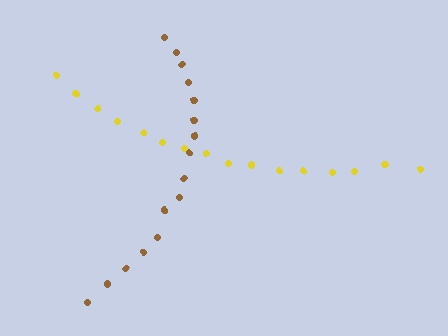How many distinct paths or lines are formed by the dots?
There are 2 distinct paths.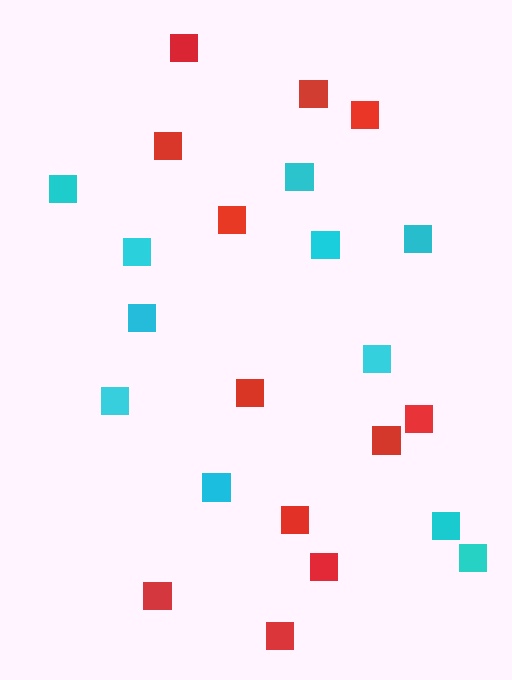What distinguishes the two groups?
There are 2 groups: one group of red squares (12) and one group of cyan squares (11).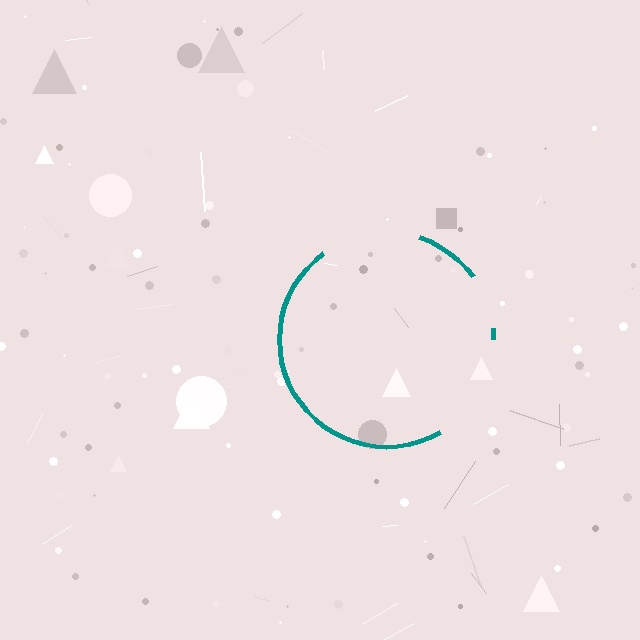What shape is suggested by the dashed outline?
The dashed outline suggests a circle.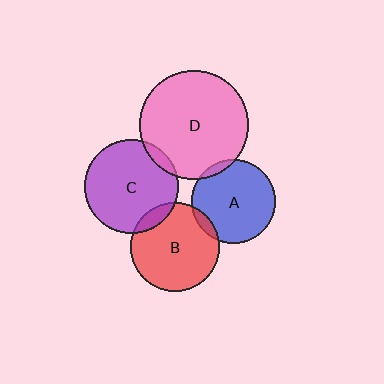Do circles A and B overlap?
Yes.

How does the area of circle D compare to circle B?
Approximately 1.5 times.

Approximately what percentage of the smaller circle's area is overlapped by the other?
Approximately 5%.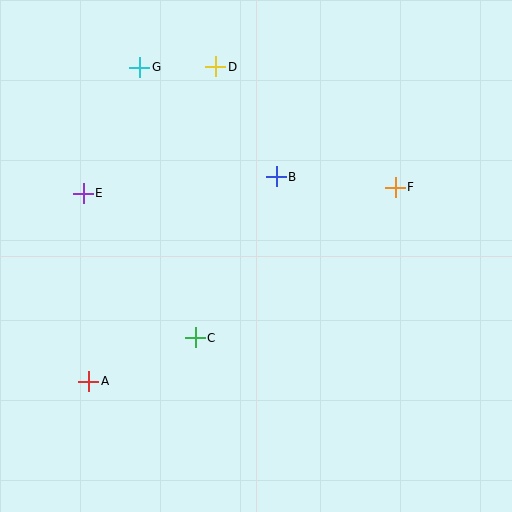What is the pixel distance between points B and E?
The distance between B and E is 194 pixels.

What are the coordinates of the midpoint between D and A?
The midpoint between D and A is at (152, 224).